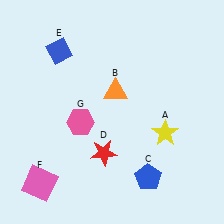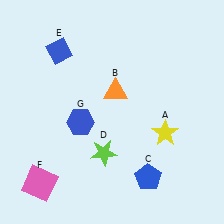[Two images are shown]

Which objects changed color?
D changed from red to lime. G changed from pink to blue.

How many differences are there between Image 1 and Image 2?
There are 2 differences between the two images.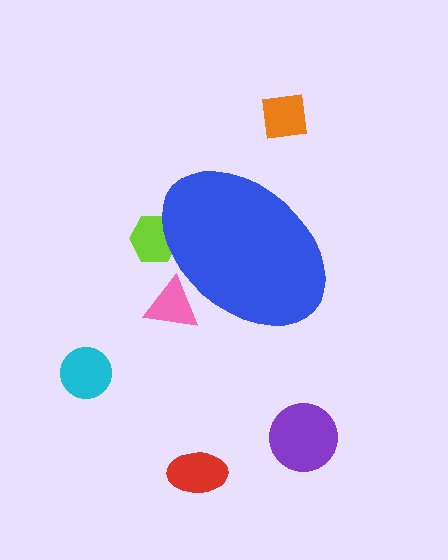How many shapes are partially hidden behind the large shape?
2 shapes are partially hidden.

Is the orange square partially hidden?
No, the orange square is fully visible.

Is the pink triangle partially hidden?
Yes, the pink triangle is partially hidden behind the blue ellipse.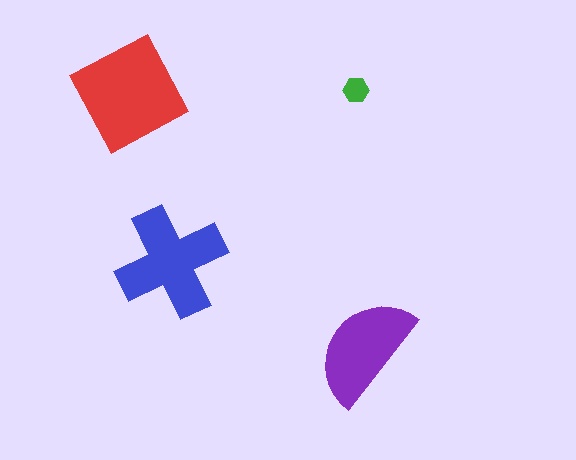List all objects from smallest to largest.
The green hexagon, the purple semicircle, the blue cross, the red diamond.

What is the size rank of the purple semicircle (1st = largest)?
3rd.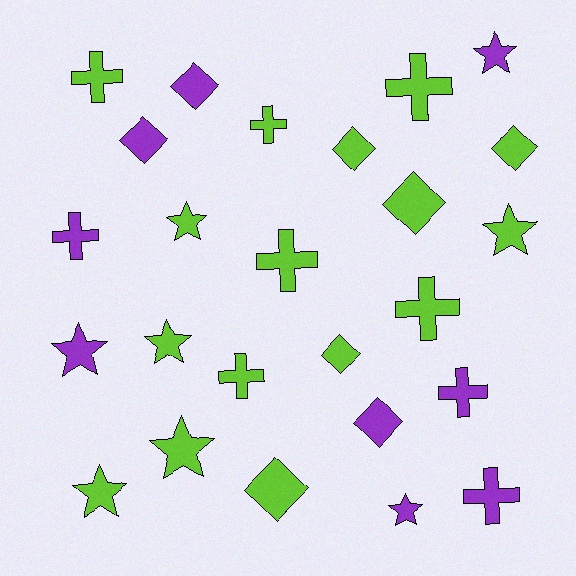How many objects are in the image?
There are 25 objects.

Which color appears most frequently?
Lime, with 16 objects.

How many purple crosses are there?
There are 3 purple crosses.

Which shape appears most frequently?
Cross, with 9 objects.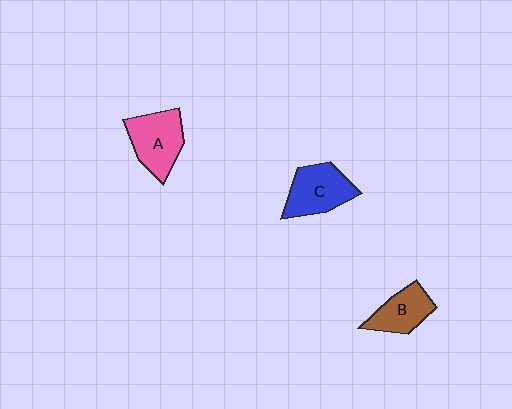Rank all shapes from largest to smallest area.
From largest to smallest: A (pink), C (blue), B (brown).